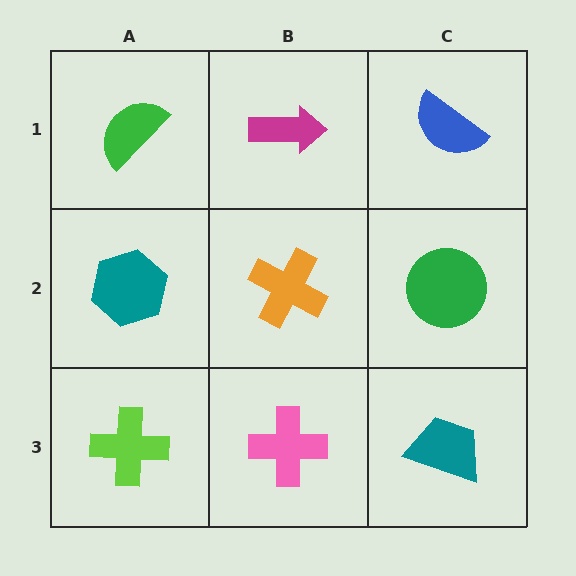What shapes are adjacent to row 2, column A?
A green semicircle (row 1, column A), a lime cross (row 3, column A), an orange cross (row 2, column B).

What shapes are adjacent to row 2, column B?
A magenta arrow (row 1, column B), a pink cross (row 3, column B), a teal hexagon (row 2, column A), a green circle (row 2, column C).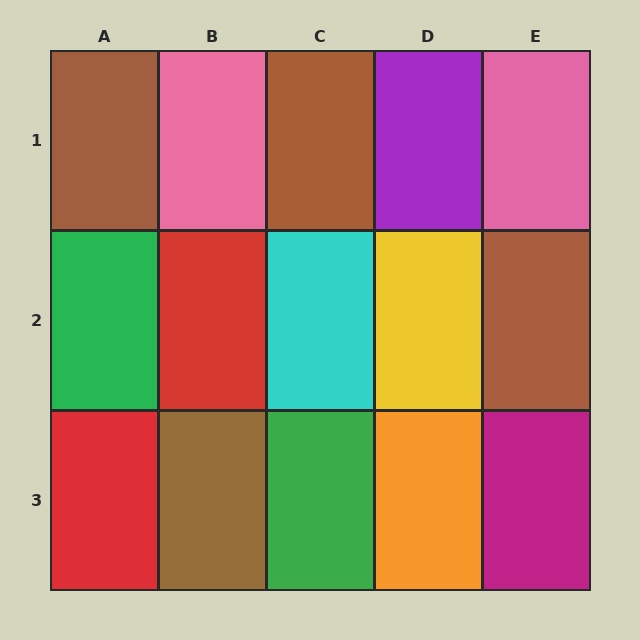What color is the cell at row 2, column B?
Red.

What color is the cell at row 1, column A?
Brown.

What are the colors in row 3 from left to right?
Red, brown, green, orange, magenta.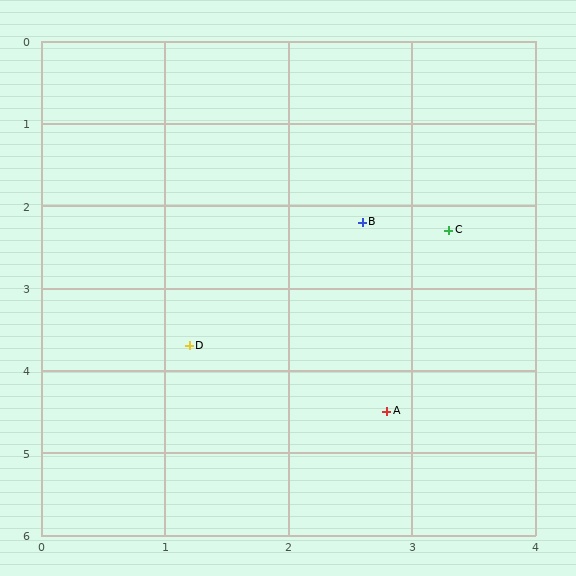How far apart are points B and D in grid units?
Points B and D are about 2.1 grid units apart.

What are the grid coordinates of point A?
Point A is at approximately (2.8, 4.5).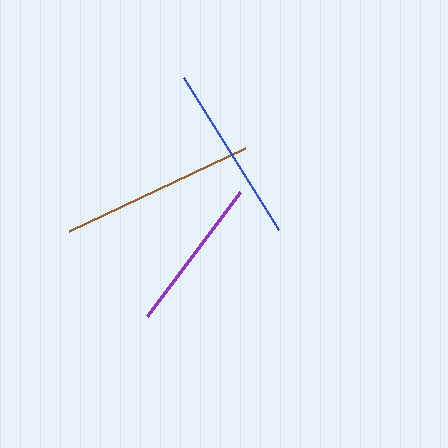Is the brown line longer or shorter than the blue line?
The brown line is longer than the blue line.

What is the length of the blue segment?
The blue segment is approximately 180 pixels long.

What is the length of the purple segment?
The purple segment is approximately 155 pixels long.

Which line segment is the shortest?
The purple line is the shortest at approximately 155 pixels.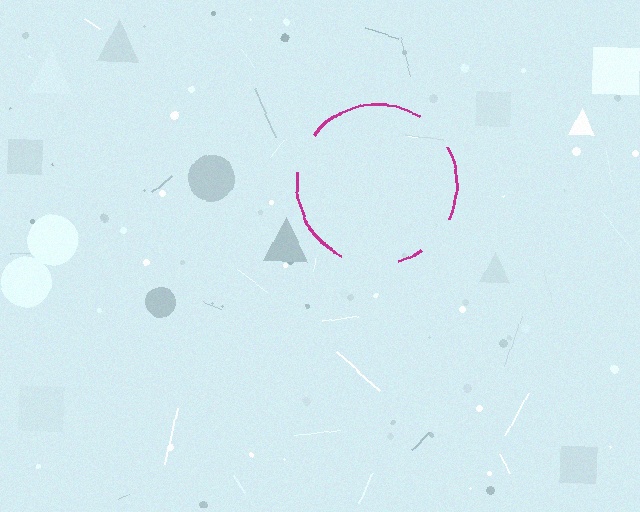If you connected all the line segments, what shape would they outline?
They would outline a circle.